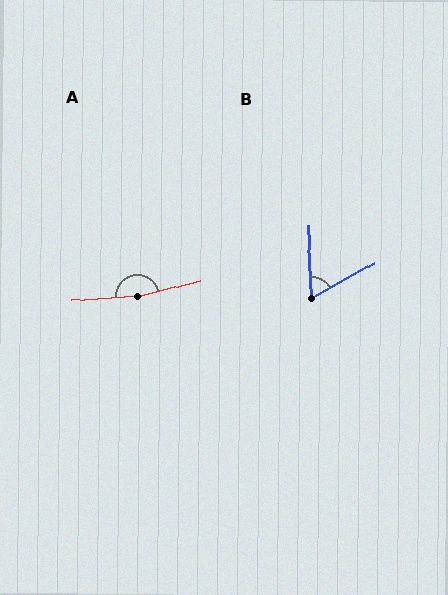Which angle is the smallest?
B, at approximately 62 degrees.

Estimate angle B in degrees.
Approximately 62 degrees.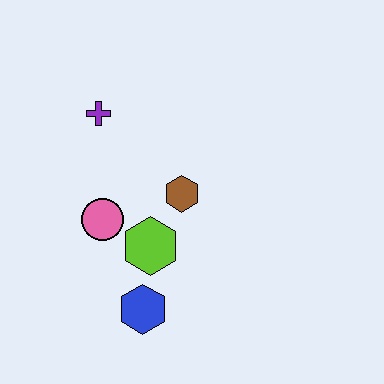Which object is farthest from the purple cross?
The blue hexagon is farthest from the purple cross.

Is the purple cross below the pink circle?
No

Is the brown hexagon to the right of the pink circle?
Yes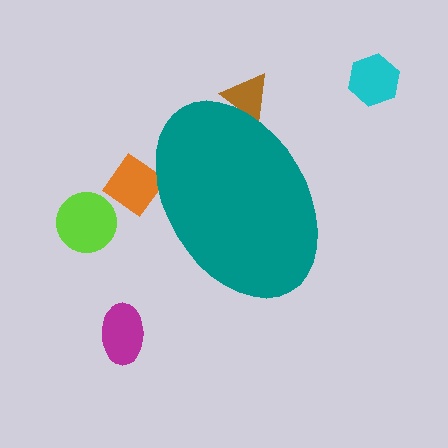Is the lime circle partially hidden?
No, the lime circle is fully visible.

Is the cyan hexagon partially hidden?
No, the cyan hexagon is fully visible.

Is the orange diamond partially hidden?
Yes, the orange diamond is partially hidden behind the teal ellipse.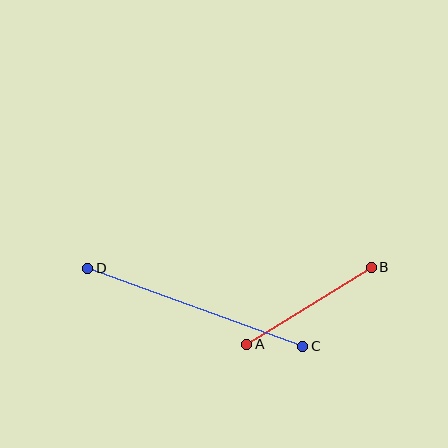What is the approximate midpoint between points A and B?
The midpoint is at approximately (309, 306) pixels.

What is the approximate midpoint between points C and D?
The midpoint is at approximately (195, 307) pixels.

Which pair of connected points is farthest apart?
Points C and D are farthest apart.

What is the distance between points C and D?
The distance is approximately 229 pixels.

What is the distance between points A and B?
The distance is approximately 146 pixels.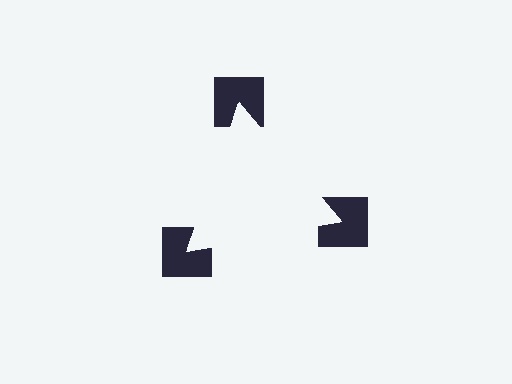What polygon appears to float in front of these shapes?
An illusory triangle — its edges are inferred from the aligned wedge cuts in the notched squares, not physically drawn.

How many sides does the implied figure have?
3 sides.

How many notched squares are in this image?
There are 3 — one at each vertex of the illusory triangle.